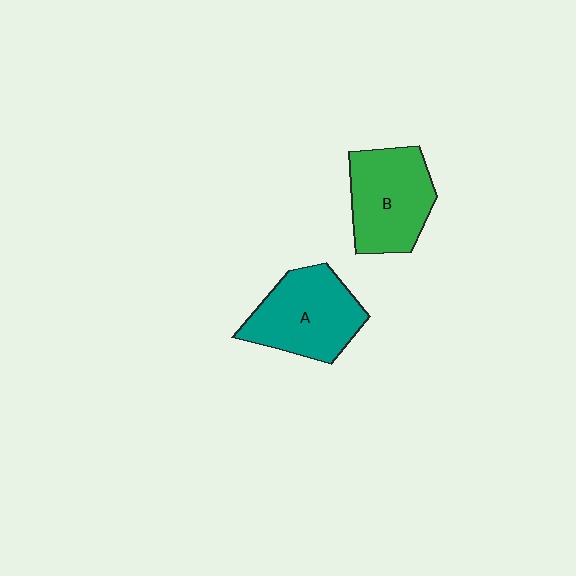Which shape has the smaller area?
Shape B (green).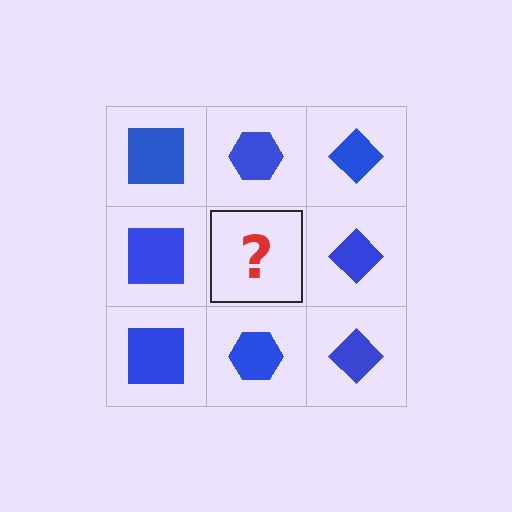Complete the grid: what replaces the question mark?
The question mark should be replaced with a blue hexagon.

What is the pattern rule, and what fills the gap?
The rule is that each column has a consistent shape. The gap should be filled with a blue hexagon.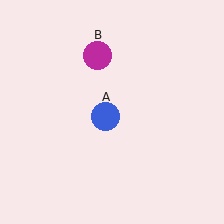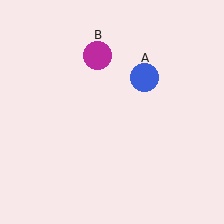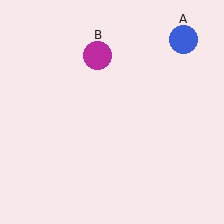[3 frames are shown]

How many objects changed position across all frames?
1 object changed position: blue circle (object A).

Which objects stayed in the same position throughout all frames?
Magenta circle (object B) remained stationary.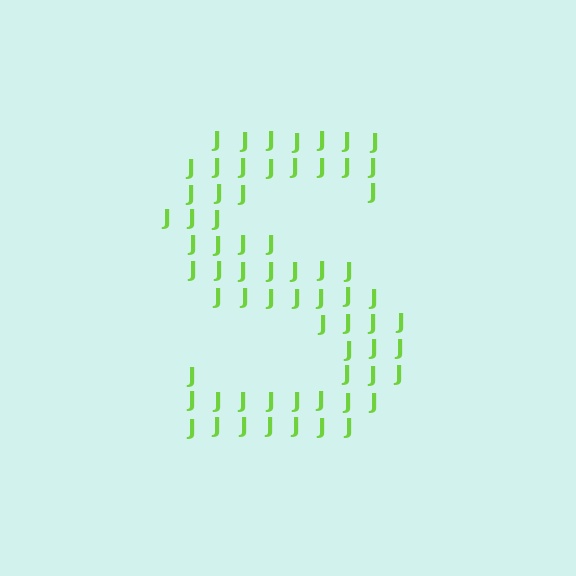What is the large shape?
The large shape is the letter S.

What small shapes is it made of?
It is made of small letter J's.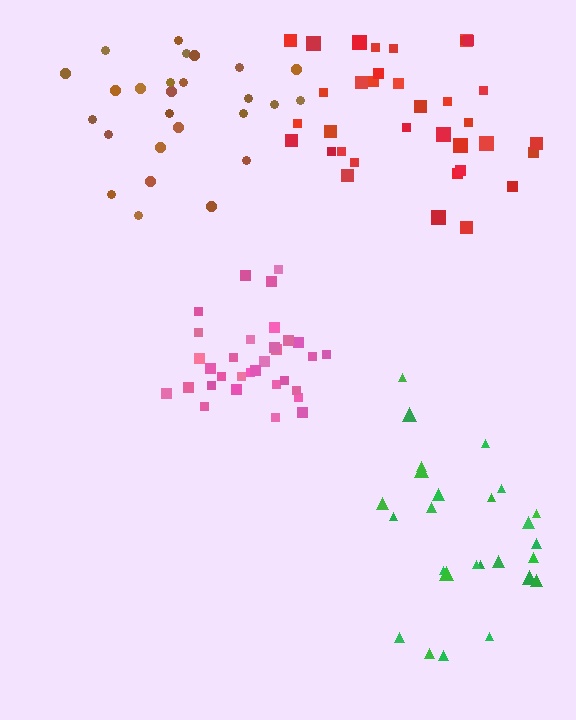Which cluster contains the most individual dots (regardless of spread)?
Red (35).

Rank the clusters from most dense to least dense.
pink, brown, red, green.